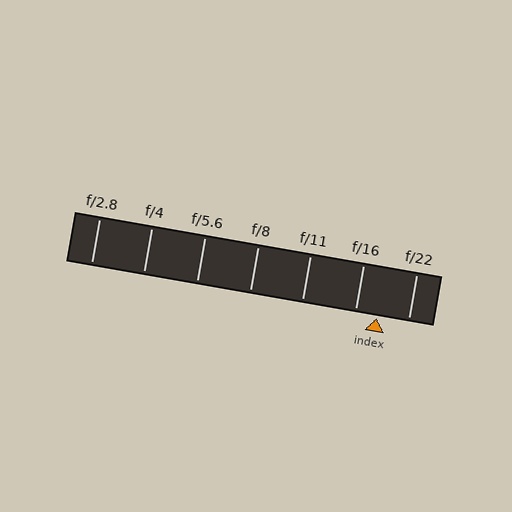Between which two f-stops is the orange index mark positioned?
The index mark is between f/16 and f/22.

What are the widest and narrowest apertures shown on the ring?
The widest aperture shown is f/2.8 and the narrowest is f/22.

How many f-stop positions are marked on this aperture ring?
There are 7 f-stop positions marked.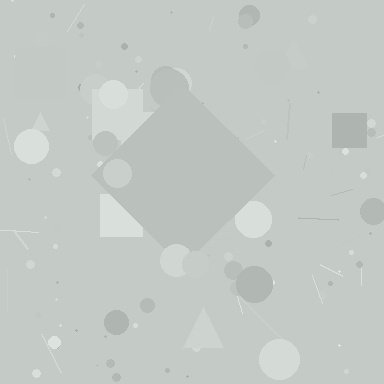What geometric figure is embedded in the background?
A diamond is embedded in the background.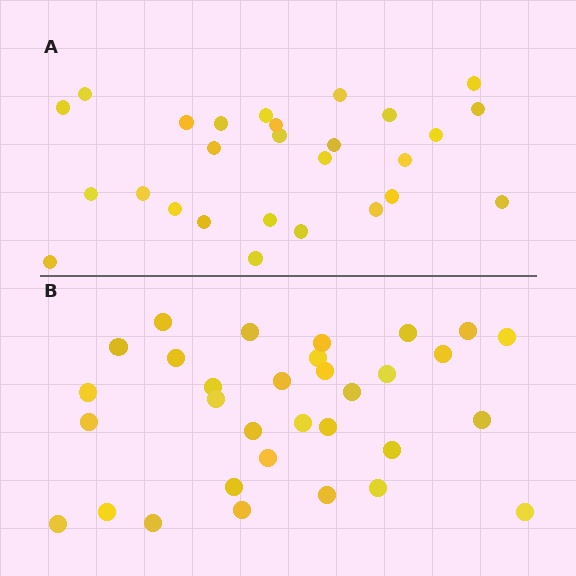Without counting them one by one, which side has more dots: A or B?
Region B (the bottom region) has more dots.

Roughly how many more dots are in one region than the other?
Region B has about 5 more dots than region A.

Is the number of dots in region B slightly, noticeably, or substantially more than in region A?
Region B has only slightly more — the two regions are fairly close. The ratio is roughly 1.2 to 1.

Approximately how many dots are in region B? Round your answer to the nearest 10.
About 30 dots. (The exact count is 32, which rounds to 30.)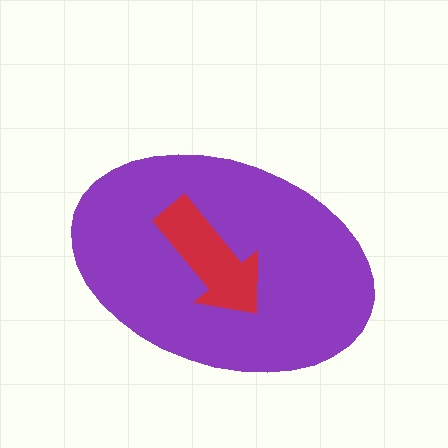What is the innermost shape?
The red arrow.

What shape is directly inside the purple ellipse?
The red arrow.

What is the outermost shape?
The purple ellipse.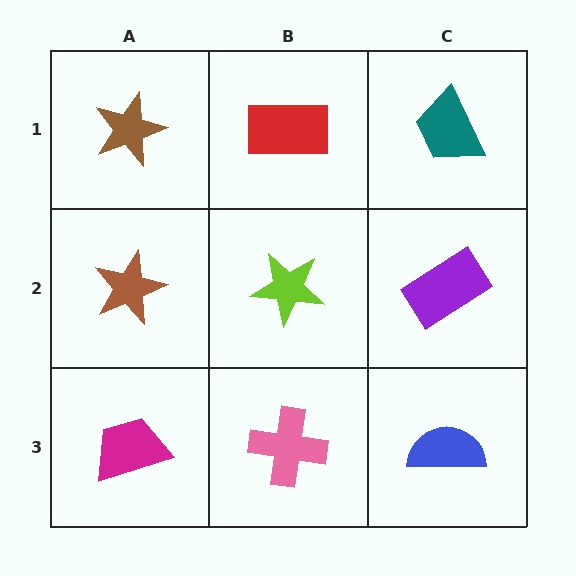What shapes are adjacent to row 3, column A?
A brown star (row 2, column A), a pink cross (row 3, column B).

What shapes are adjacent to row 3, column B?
A lime star (row 2, column B), a magenta trapezoid (row 3, column A), a blue semicircle (row 3, column C).